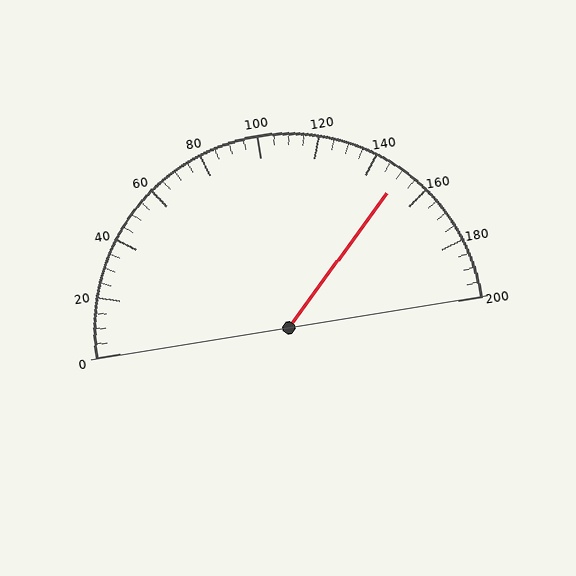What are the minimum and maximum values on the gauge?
The gauge ranges from 0 to 200.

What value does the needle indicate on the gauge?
The needle indicates approximately 150.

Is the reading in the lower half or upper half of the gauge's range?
The reading is in the upper half of the range (0 to 200).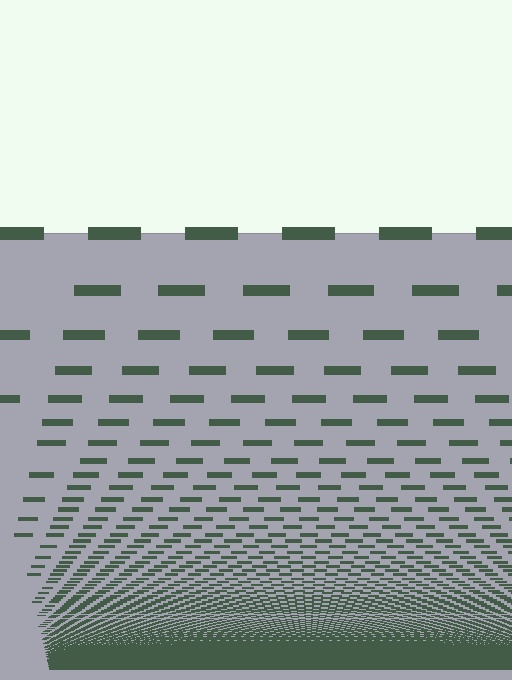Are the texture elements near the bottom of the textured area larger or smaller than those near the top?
Smaller. The gradient is inverted — elements near the bottom are smaller and denser.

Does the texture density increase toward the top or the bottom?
Density increases toward the bottom.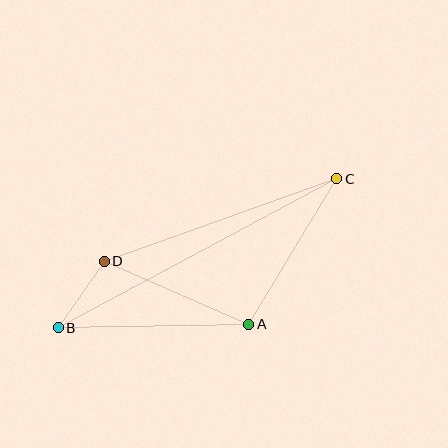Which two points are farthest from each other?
Points B and C are farthest from each other.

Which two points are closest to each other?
Points B and D are closest to each other.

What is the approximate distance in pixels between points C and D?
The distance between C and D is approximately 247 pixels.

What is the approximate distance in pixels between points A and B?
The distance between A and B is approximately 190 pixels.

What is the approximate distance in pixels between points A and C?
The distance between A and C is approximately 170 pixels.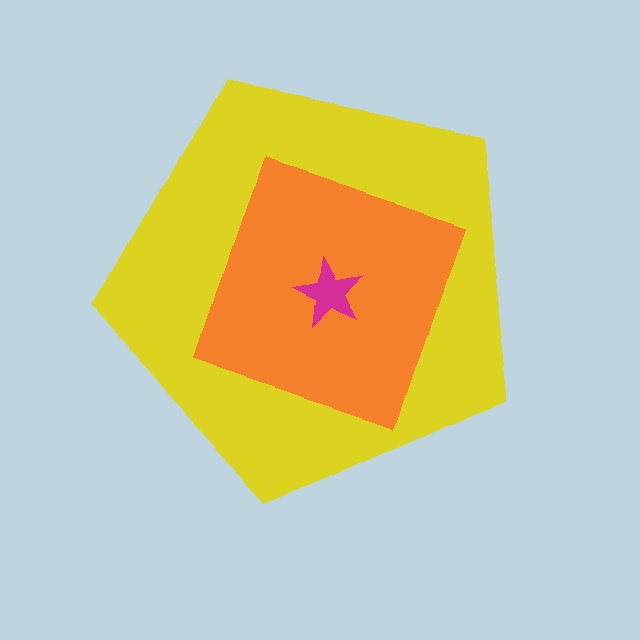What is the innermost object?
The magenta star.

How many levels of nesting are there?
3.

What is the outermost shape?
The yellow pentagon.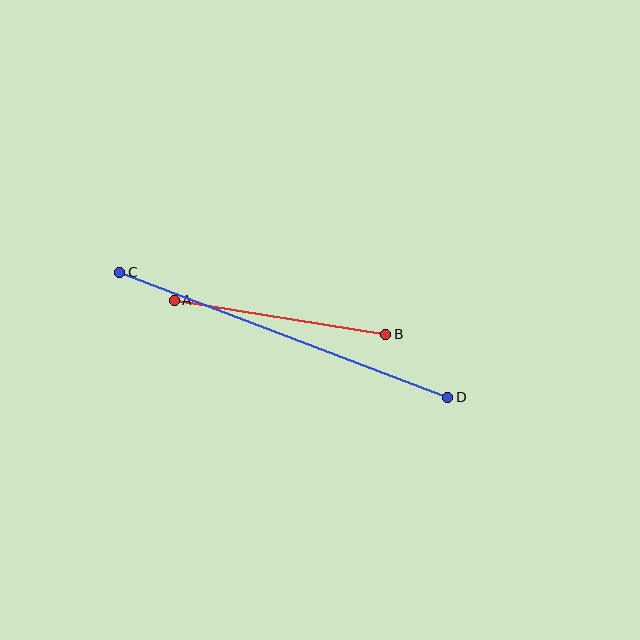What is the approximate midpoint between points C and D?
The midpoint is at approximately (284, 335) pixels.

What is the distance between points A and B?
The distance is approximately 214 pixels.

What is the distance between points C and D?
The distance is approximately 351 pixels.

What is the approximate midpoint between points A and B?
The midpoint is at approximately (280, 317) pixels.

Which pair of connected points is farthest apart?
Points C and D are farthest apart.